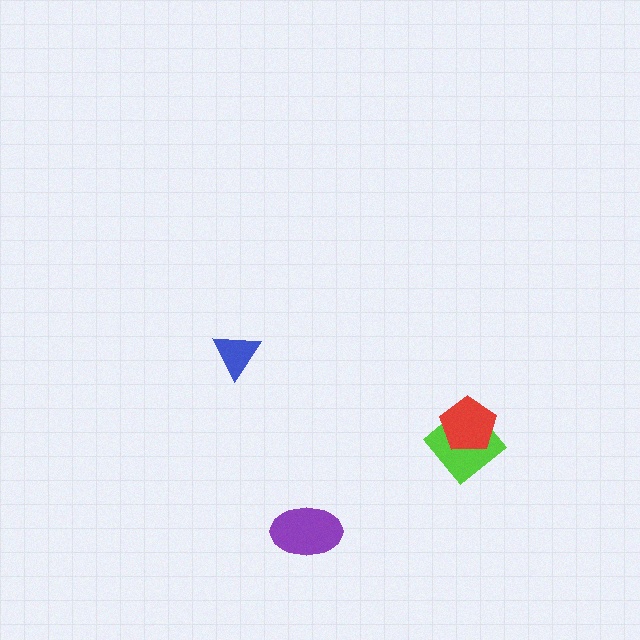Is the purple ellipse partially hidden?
No, no other shape covers it.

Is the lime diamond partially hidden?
Yes, it is partially covered by another shape.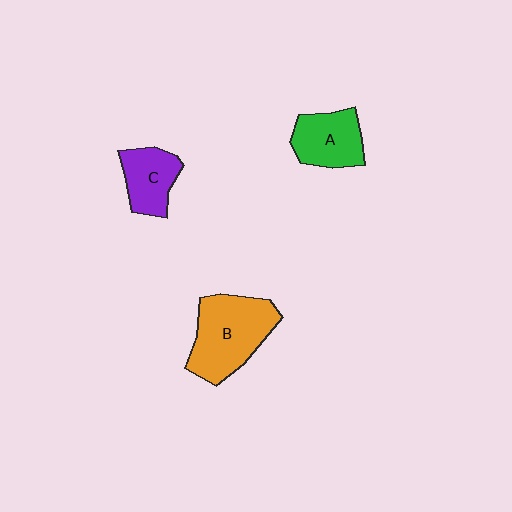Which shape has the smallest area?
Shape C (purple).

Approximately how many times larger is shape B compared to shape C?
Approximately 1.7 times.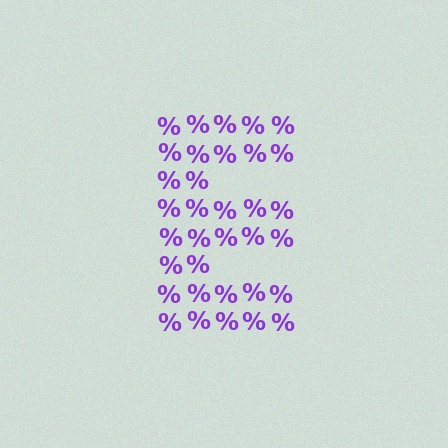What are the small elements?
The small elements are percent signs.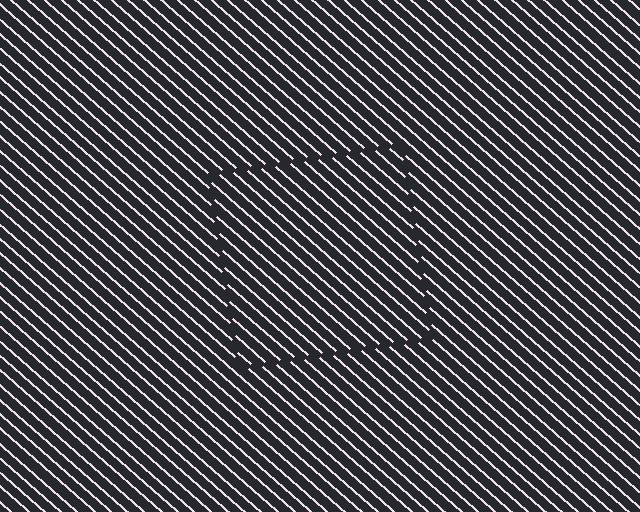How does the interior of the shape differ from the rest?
The interior of the shape contains the same grating, shifted by half a period — the contour is defined by the phase discontinuity where line-ends from the inner and outer gratings abut.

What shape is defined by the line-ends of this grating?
An illusory square. The interior of the shape contains the same grating, shifted by half a period — the contour is defined by the phase discontinuity where line-ends from the inner and outer gratings abut.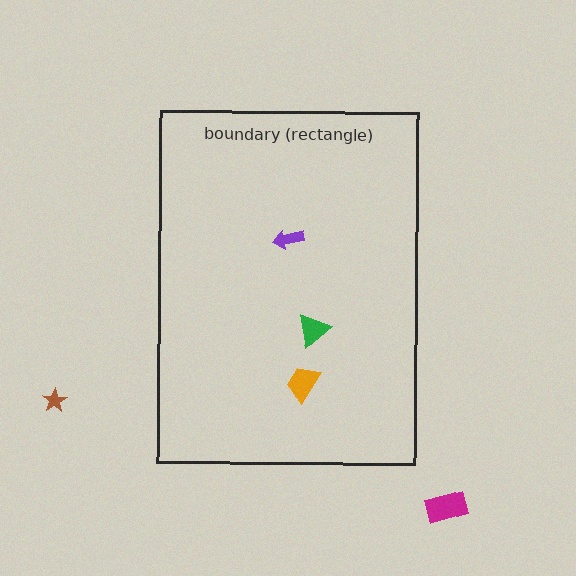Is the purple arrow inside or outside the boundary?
Inside.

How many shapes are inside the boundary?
3 inside, 2 outside.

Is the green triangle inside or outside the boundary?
Inside.